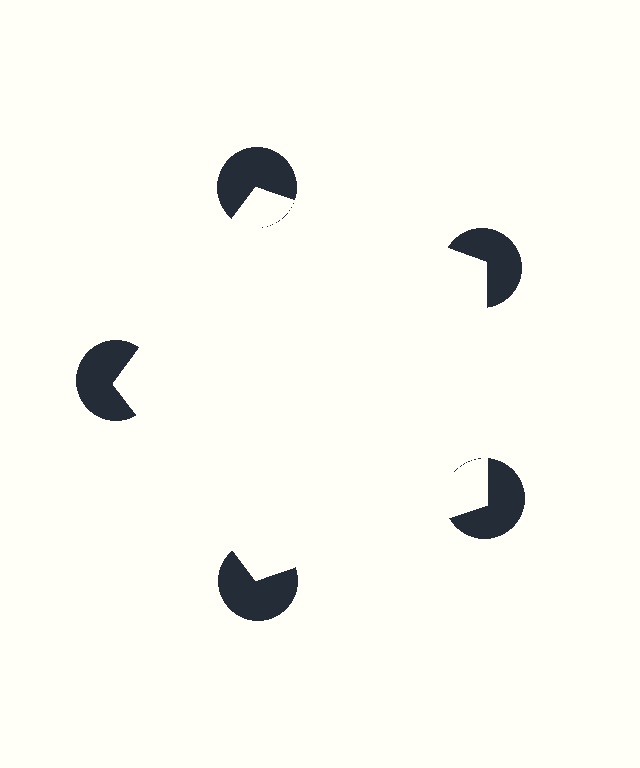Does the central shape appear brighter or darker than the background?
It typically appears slightly brighter than the background, even though no actual brightness change is drawn.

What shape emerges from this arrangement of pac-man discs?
An illusory pentagon — its edges are inferred from the aligned wedge cuts in the pac-man discs, not physically drawn.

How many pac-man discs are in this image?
There are 5 — one at each vertex of the illusory pentagon.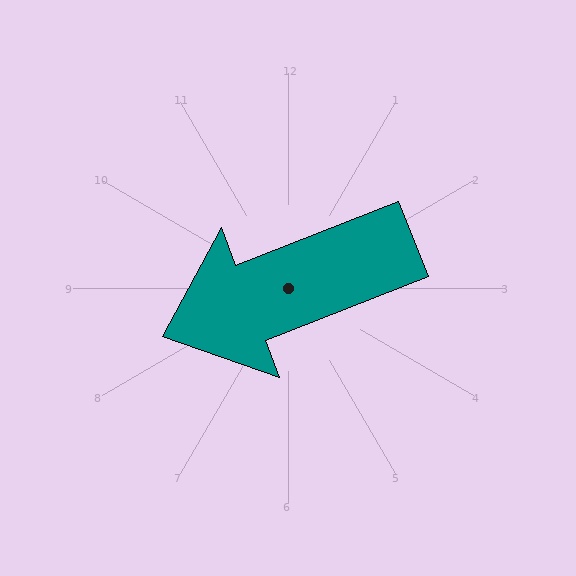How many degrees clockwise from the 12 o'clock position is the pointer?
Approximately 249 degrees.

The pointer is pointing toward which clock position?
Roughly 8 o'clock.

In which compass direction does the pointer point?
West.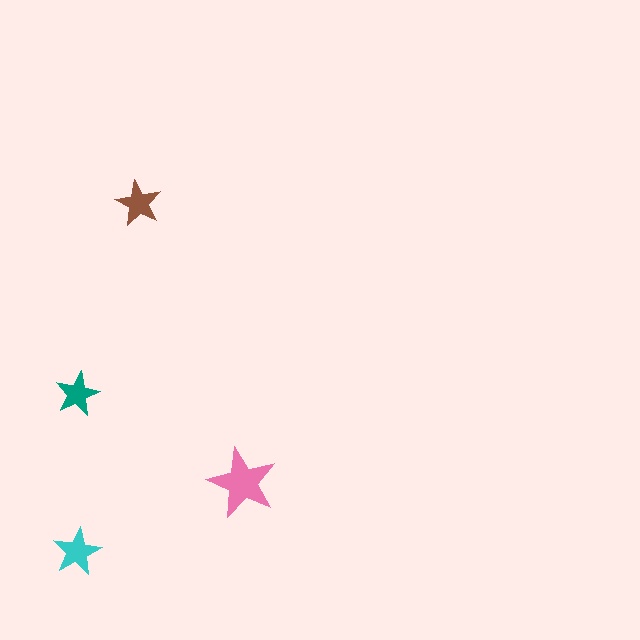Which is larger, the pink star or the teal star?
The pink one.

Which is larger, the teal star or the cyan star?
The cyan one.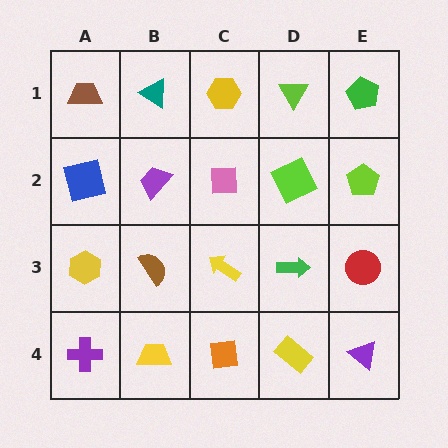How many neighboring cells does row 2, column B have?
4.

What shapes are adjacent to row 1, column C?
A pink square (row 2, column C), a teal triangle (row 1, column B), a lime triangle (row 1, column D).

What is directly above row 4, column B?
A brown semicircle.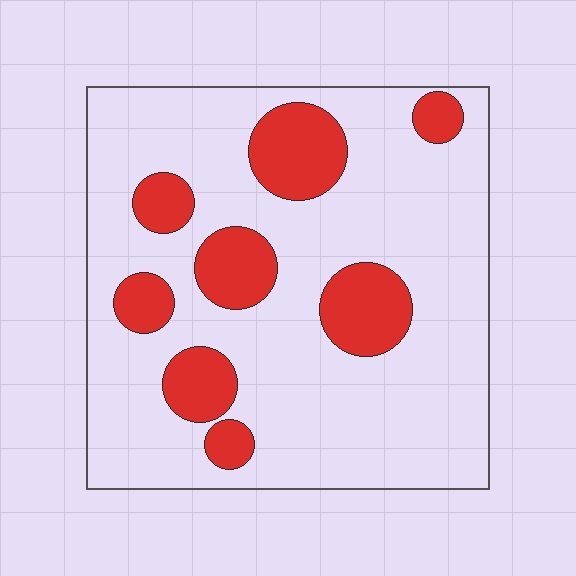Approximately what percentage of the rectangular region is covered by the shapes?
Approximately 20%.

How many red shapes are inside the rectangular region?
8.